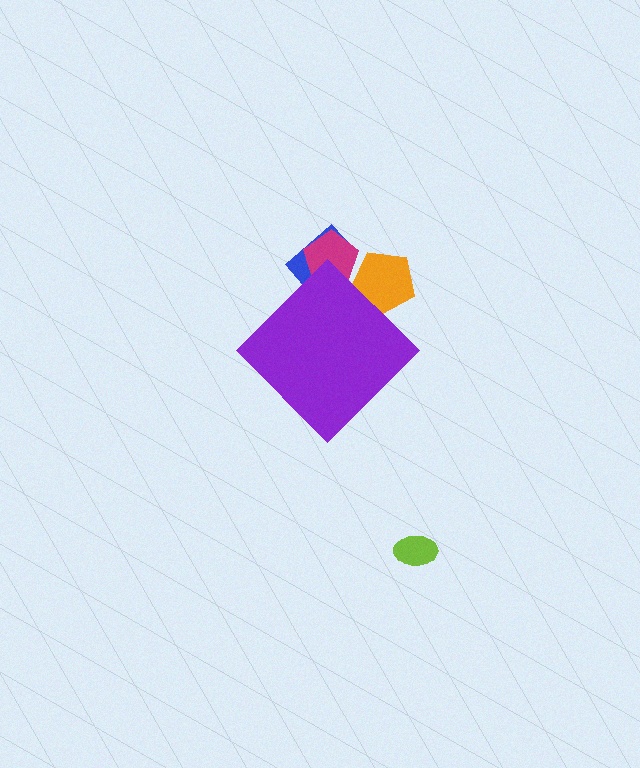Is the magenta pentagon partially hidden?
Yes, the magenta pentagon is partially hidden behind the purple diamond.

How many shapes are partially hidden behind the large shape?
3 shapes are partially hidden.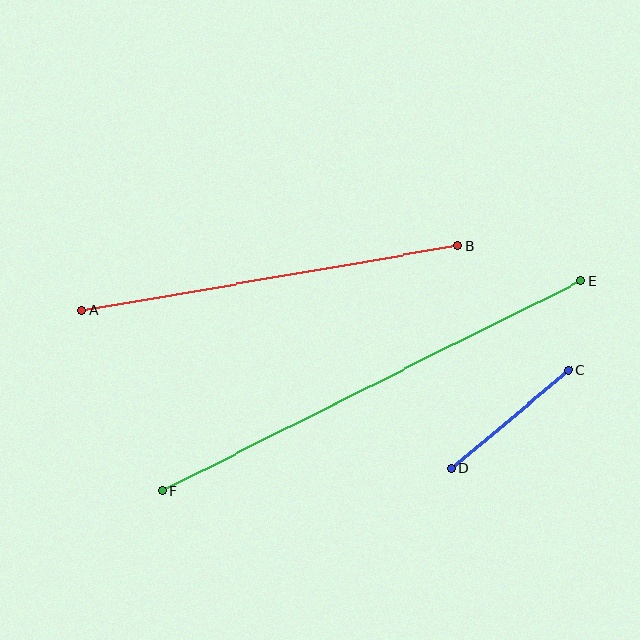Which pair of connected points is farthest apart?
Points E and F are farthest apart.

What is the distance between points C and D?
The distance is approximately 153 pixels.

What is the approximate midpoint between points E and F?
The midpoint is at approximately (371, 386) pixels.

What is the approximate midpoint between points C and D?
The midpoint is at approximately (510, 419) pixels.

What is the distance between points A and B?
The distance is approximately 381 pixels.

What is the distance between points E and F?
The distance is approximately 468 pixels.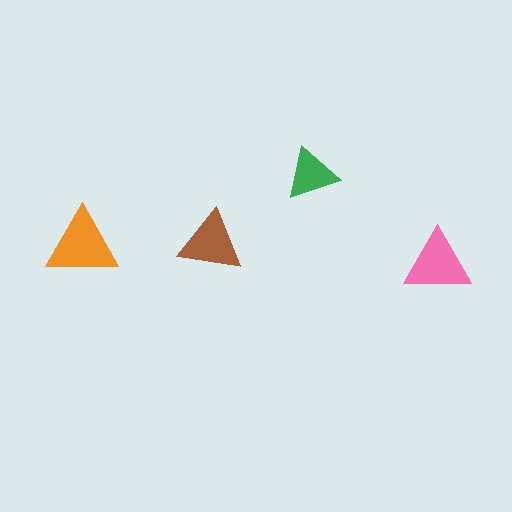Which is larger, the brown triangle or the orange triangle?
The orange one.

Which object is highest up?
The green triangle is topmost.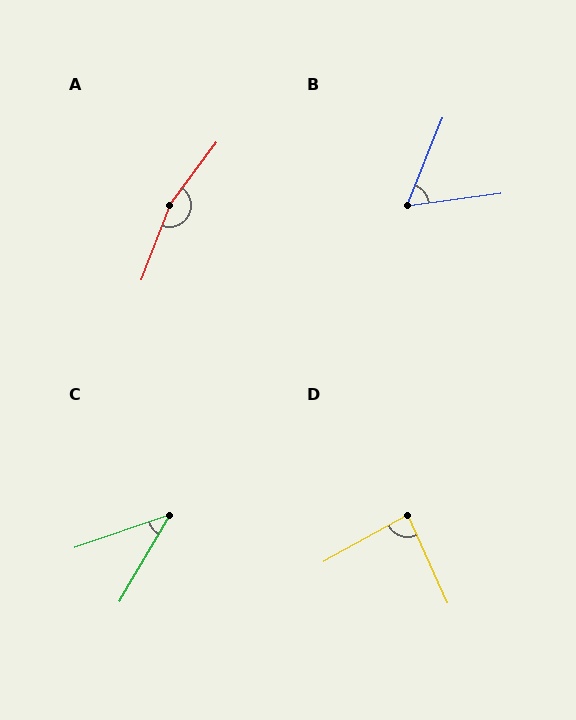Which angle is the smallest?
C, at approximately 41 degrees.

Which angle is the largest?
A, at approximately 164 degrees.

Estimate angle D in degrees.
Approximately 85 degrees.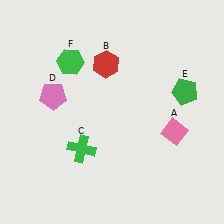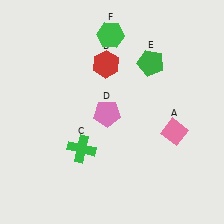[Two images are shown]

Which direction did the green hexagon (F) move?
The green hexagon (F) moved right.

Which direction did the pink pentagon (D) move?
The pink pentagon (D) moved right.